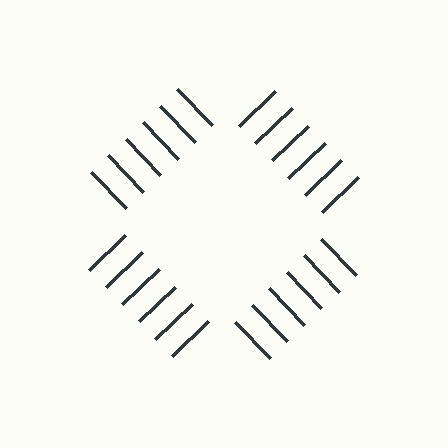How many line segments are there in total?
24 — 6 along each of the 4 edges.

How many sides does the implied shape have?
4 sides — the line-ends trace a square.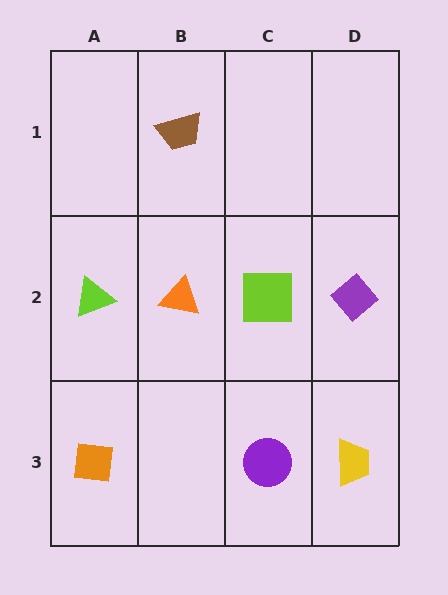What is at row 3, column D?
A yellow trapezoid.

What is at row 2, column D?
A purple diamond.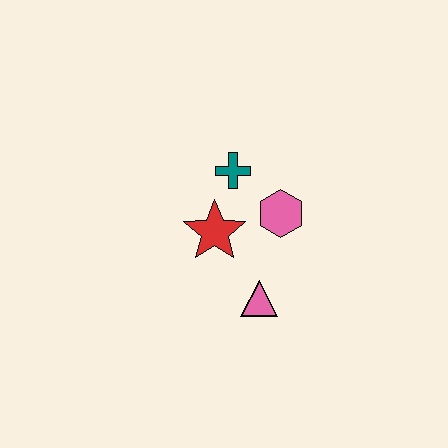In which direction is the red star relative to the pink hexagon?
The red star is to the left of the pink hexagon.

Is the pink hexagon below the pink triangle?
No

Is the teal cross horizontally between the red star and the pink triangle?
Yes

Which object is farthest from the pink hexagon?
The pink triangle is farthest from the pink hexagon.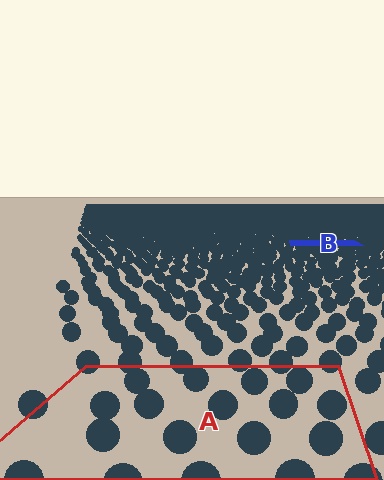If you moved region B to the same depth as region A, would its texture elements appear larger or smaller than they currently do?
They would appear larger. At a closer depth, the same texture elements are projected at a bigger on-screen size.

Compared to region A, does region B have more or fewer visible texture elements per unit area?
Region B has more texture elements per unit area — they are packed more densely because it is farther away.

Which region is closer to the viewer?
Region A is closer. The texture elements there are larger and more spread out.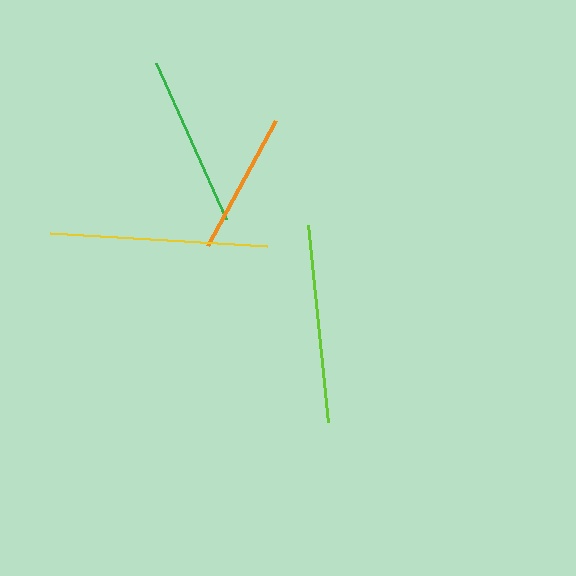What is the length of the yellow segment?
The yellow segment is approximately 217 pixels long.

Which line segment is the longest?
The yellow line is the longest at approximately 217 pixels.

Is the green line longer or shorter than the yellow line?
The yellow line is longer than the green line.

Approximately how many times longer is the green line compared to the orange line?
The green line is approximately 1.2 times the length of the orange line.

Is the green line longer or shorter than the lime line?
The lime line is longer than the green line.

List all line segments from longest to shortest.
From longest to shortest: yellow, lime, green, orange.